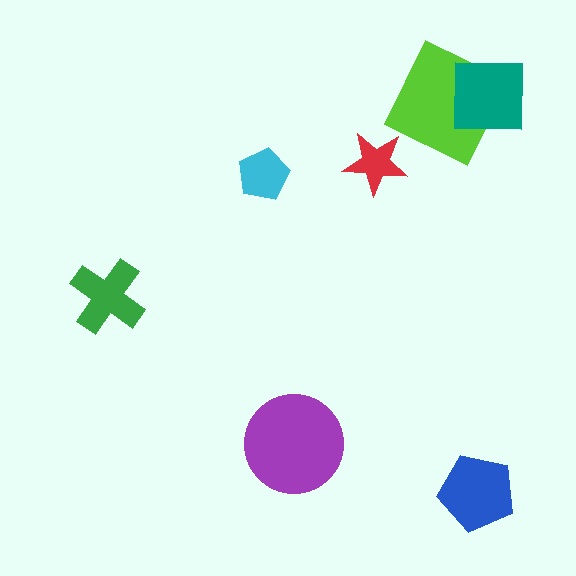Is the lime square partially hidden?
Yes, it is partially covered by another shape.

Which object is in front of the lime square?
The teal square is in front of the lime square.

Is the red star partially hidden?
No, no other shape covers it.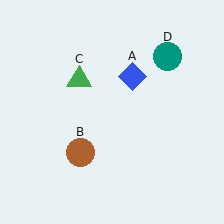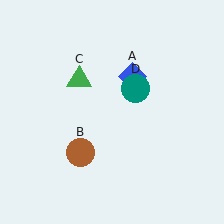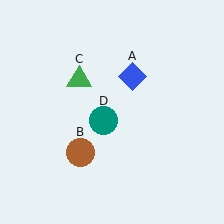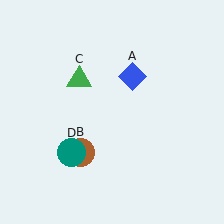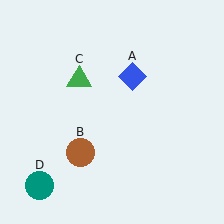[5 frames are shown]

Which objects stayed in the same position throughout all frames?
Blue diamond (object A) and brown circle (object B) and green triangle (object C) remained stationary.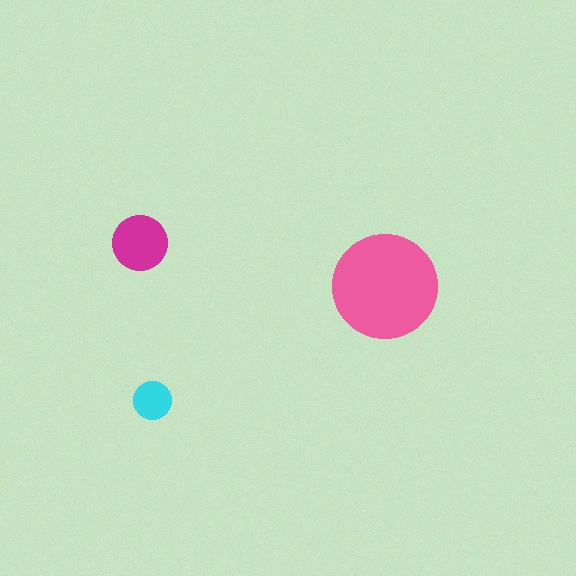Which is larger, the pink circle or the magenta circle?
The pink one.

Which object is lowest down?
The cyan circle is bottommost.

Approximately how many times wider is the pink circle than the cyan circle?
About 3 times wider.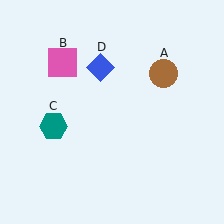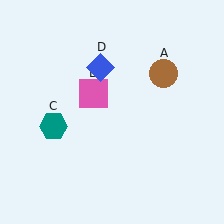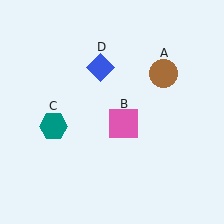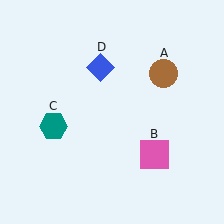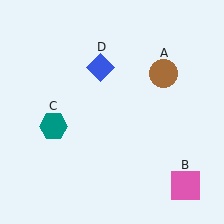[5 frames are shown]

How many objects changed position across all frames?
1 object changed position: pink square (object B).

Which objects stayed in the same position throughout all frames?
Brown circle (object A) and teal hexagon (object C) and blue diamond (object D) remained stationary.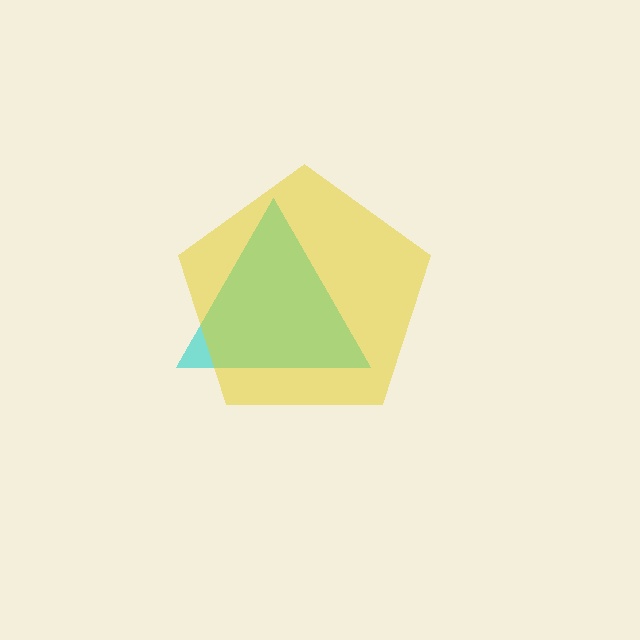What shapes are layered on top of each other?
The layered shapes are: a cyan triangle, a yellow pentagon.